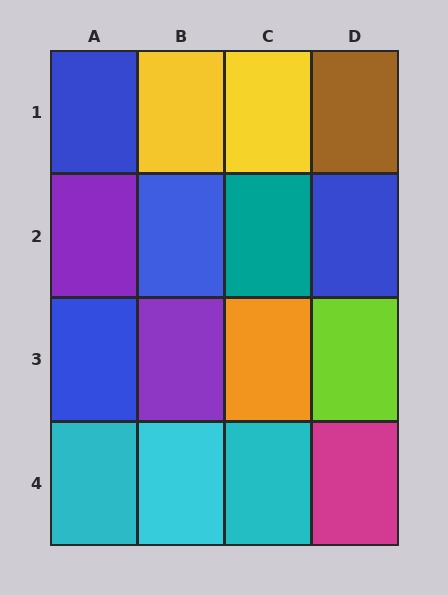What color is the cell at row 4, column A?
Cyan.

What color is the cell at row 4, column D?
Magenta.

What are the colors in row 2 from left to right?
Purple, blue, teal, blue.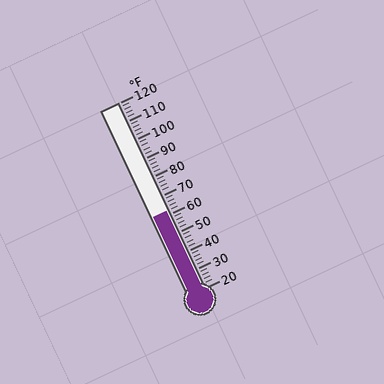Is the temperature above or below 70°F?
The temperature is below 70°F.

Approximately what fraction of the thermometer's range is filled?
The thermometer is filled to approximately 40% of its range.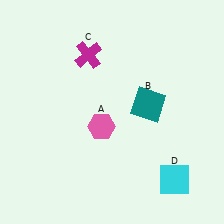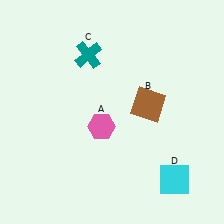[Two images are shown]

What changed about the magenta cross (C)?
In Image 1, C is magenta. In Image 2, it changed to teal.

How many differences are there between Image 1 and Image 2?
There are 2 differences between the two images.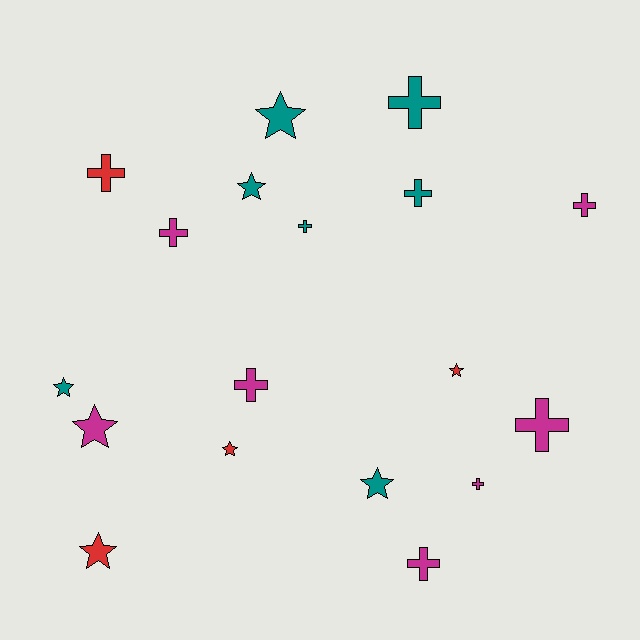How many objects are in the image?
There are 18 objects.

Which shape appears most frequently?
Cross, with 10 objects.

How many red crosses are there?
There is 1 red cross.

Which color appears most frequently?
Magenta, with 7 objects.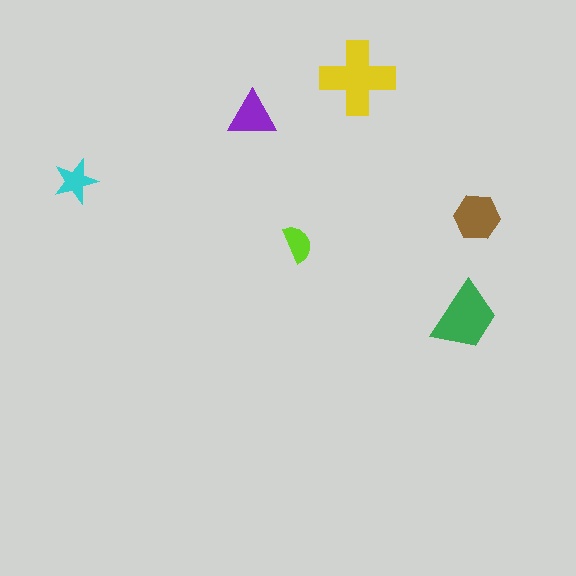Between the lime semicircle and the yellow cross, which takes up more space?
The yellow cross.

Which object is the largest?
The yellow cross.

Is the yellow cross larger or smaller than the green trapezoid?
Larger.